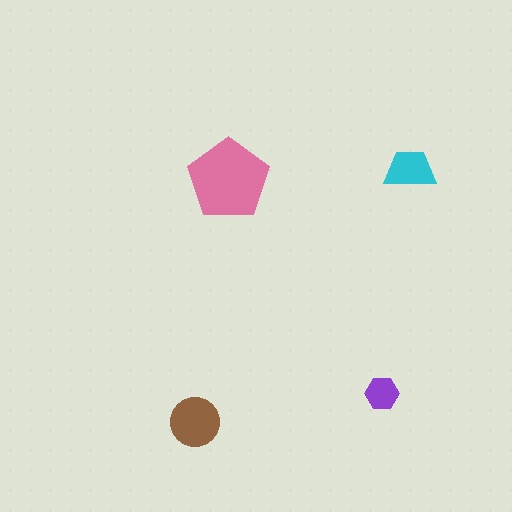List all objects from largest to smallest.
The pink pentagon, the brown circle, the cyan trapezoid, the purple hexagon.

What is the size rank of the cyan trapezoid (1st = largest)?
3rd.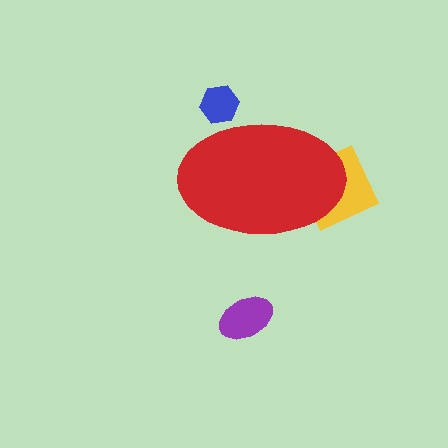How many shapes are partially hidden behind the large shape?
2 shapes are partially hidden.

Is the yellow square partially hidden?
Yes, the yellow square is partially hidden behind the red ellipse.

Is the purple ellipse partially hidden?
No, the purple ellipse is fully visible.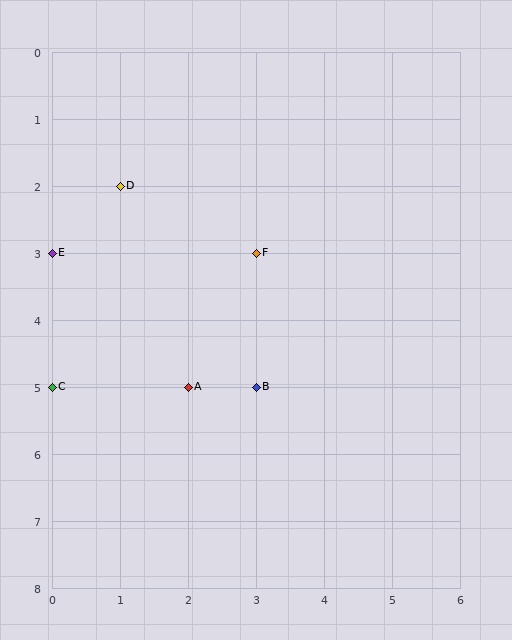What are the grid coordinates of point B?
Point B is at grid coordinates (3, 5).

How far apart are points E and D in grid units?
Points E and D are 1 column and 1 row apart (about 1.4 grid units diagonally).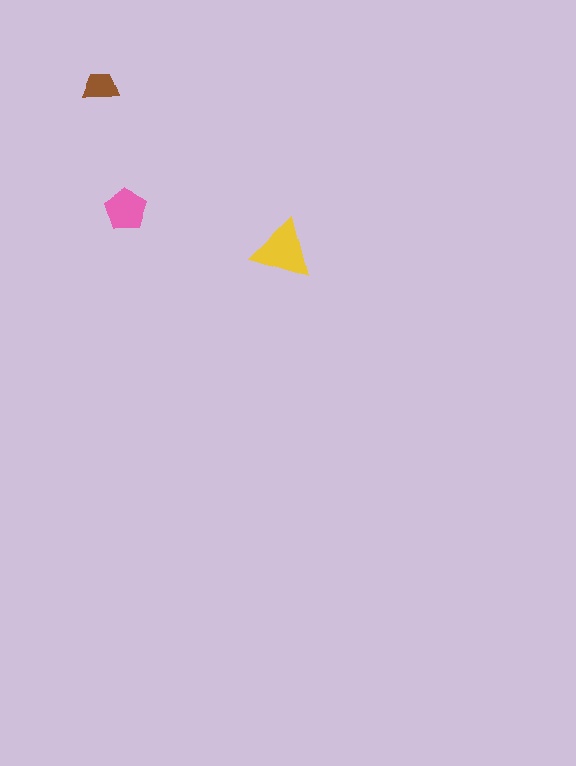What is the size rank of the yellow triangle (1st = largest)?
1st.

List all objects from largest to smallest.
The yellow triangle, the pink pentagon, the brown trapezoid.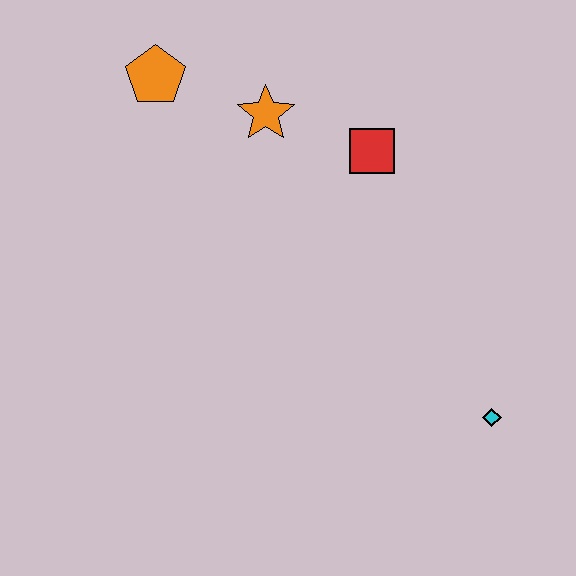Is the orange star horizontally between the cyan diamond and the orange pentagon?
Yes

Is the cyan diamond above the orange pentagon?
No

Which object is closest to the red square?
The orange star is closest to the red square.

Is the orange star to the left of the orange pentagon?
No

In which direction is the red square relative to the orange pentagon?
The red square is to the right of the orange pentagon.